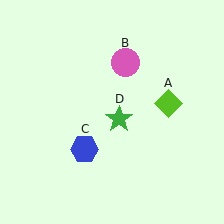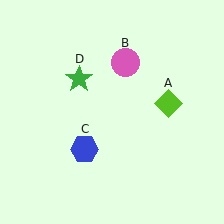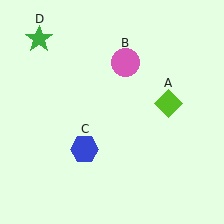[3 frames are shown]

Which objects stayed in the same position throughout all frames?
Lime diamond (object A) and pink circle (object B) and blue hexagon (object C) remained stationary.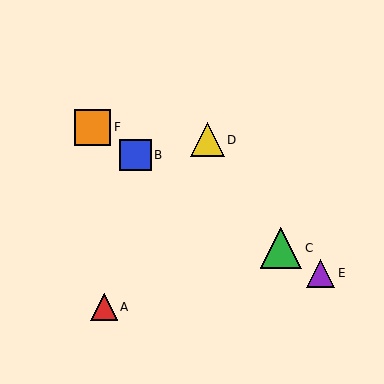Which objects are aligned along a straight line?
Objects B, C, E, F are aligned along a straight line.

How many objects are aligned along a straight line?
4 objects (B, C, E, F) are aligned along a straight line.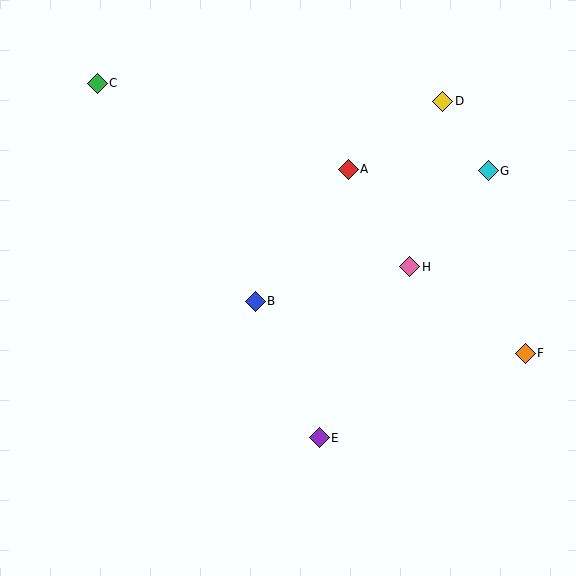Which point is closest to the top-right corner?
Point D is closest to the top-right corner.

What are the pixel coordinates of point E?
Point E is at (319, 438).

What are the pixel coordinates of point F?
Point F is at (525, 353).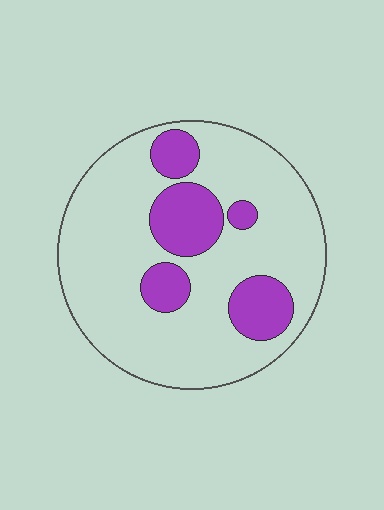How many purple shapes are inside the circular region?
5.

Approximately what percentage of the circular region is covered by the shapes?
Approximately 20%.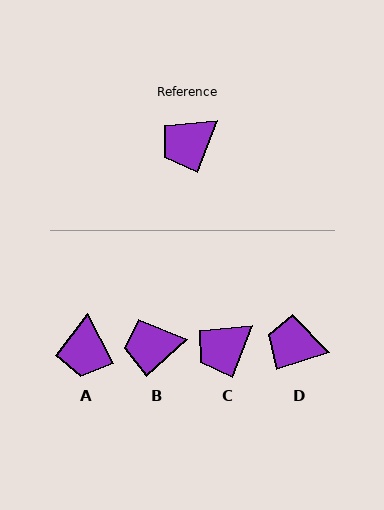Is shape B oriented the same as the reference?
No, it is off by about 27 degrees.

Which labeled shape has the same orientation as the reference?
C.